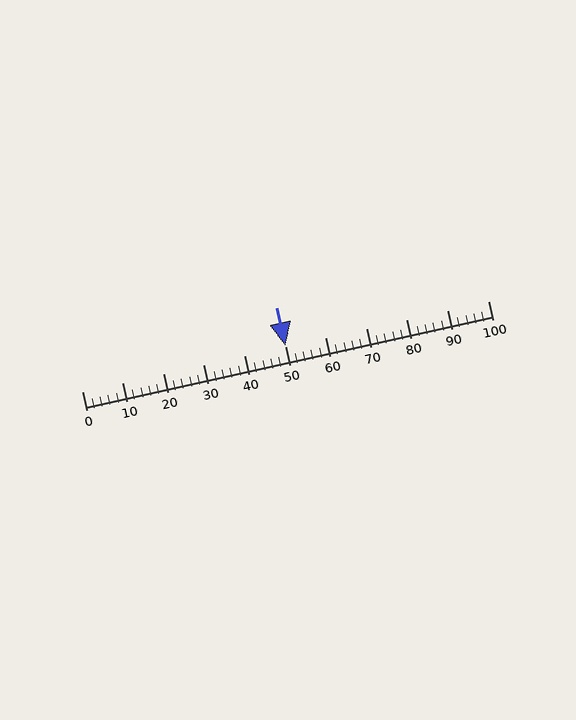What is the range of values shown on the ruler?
The ruler shows values from 0 to 100.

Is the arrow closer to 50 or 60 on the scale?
The arrow is closer to 50.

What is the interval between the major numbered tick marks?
The major tick marks are spaced 10 units apart.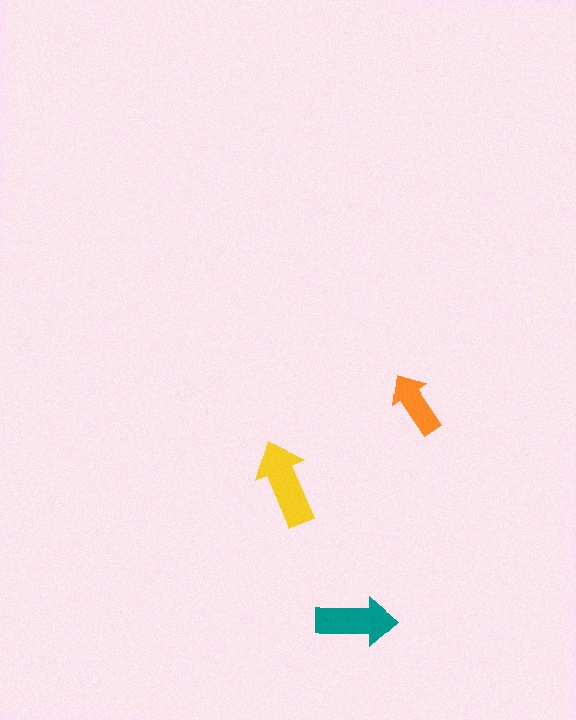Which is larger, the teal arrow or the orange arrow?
The teal one.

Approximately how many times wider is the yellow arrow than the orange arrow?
About 1.5 times wider.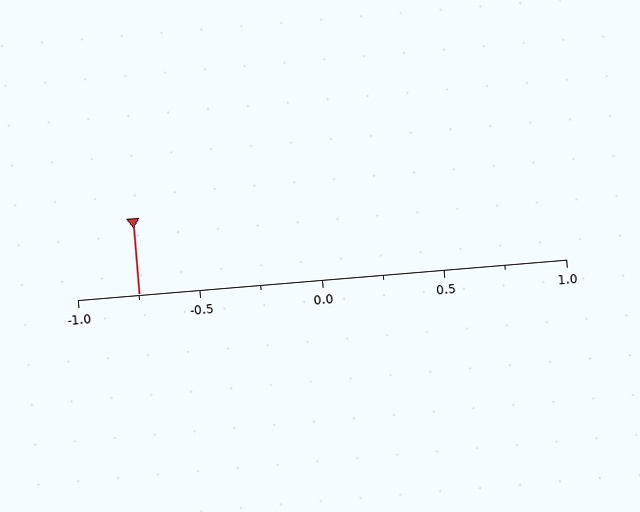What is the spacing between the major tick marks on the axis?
The major ticks are spaced 0.5 apart.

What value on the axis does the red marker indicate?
The marker indicates approximately -0.75.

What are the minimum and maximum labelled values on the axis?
The axis runs from -1.0 to 1.0.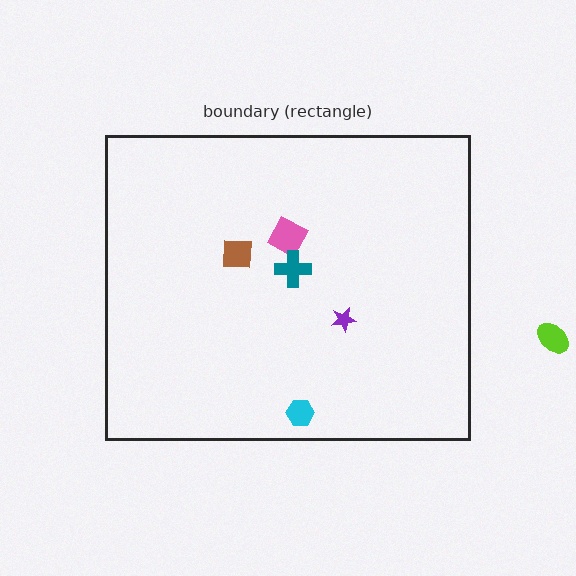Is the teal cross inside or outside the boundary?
Inside.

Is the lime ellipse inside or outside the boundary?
Outside.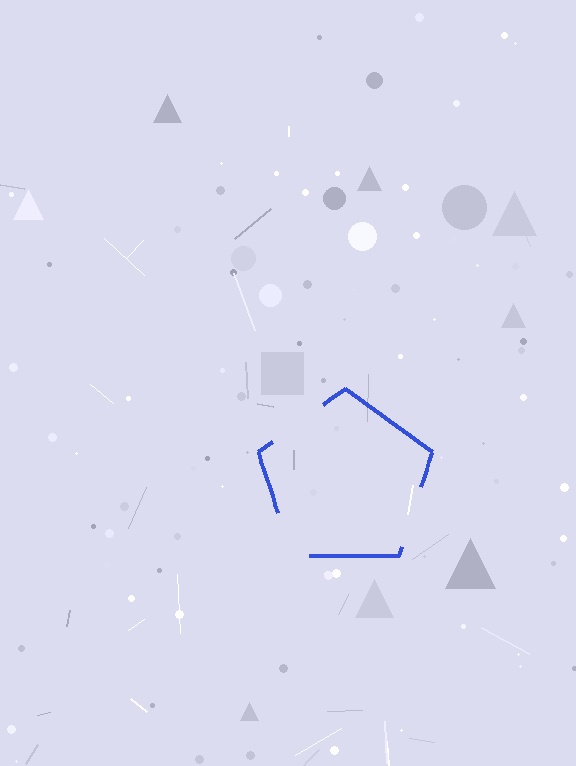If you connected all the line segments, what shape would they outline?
They would outline a pentagon.